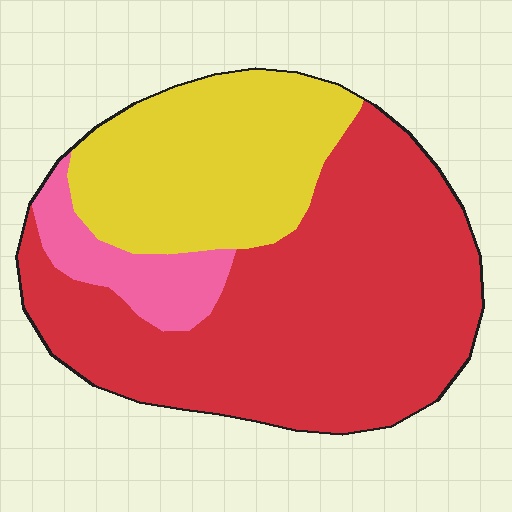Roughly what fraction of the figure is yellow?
Yellow covers roughly 30% of the figure.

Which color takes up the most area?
Red, at roughly 60%.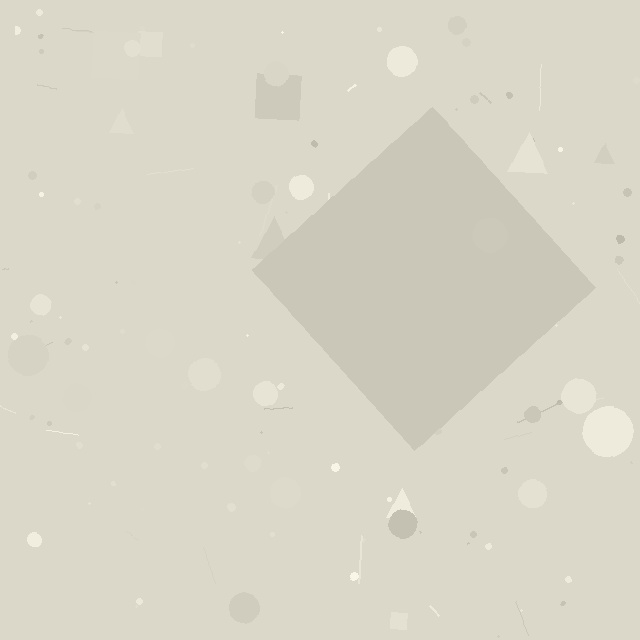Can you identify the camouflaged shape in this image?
The camouflaged shape is a diamond.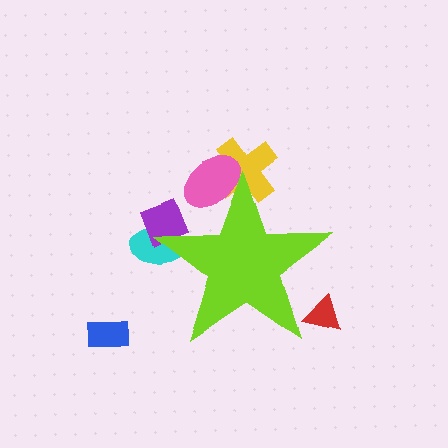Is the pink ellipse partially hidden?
Yes, the pink ellipse is partially hidden behind the lime star.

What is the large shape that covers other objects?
A lime star.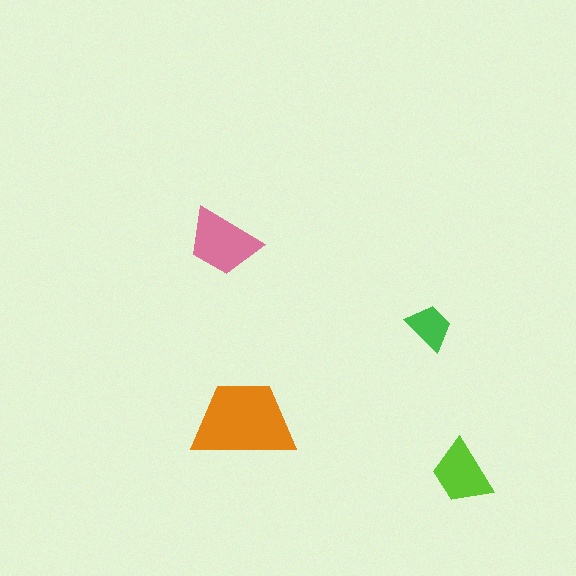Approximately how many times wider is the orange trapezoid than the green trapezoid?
About 2 times wider.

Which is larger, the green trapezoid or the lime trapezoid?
The lime one.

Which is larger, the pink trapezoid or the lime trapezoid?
The pink one.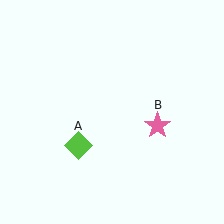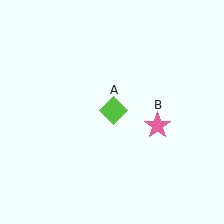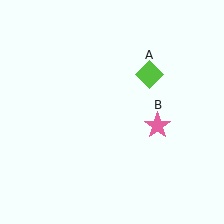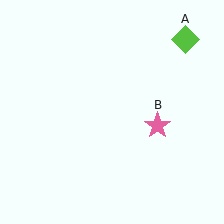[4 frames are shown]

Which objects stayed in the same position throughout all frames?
Pink star (object B) remained stationary.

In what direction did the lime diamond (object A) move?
The lime diamond (object A) moved up and to the right.